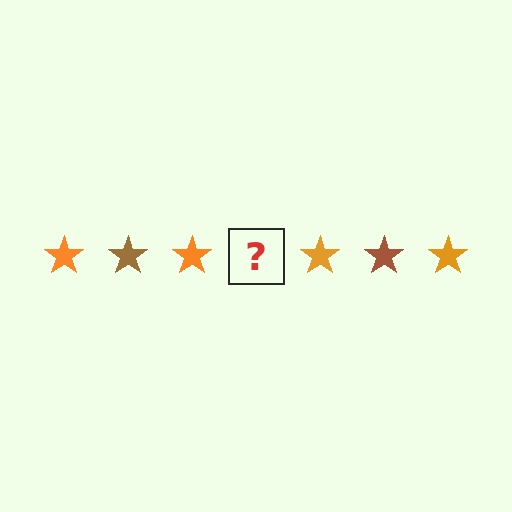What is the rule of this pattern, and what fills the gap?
The rule is that the pattern cycles through orange, brown stars. The gap should be filled with a brown star.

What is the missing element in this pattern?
The missing element is a brown star.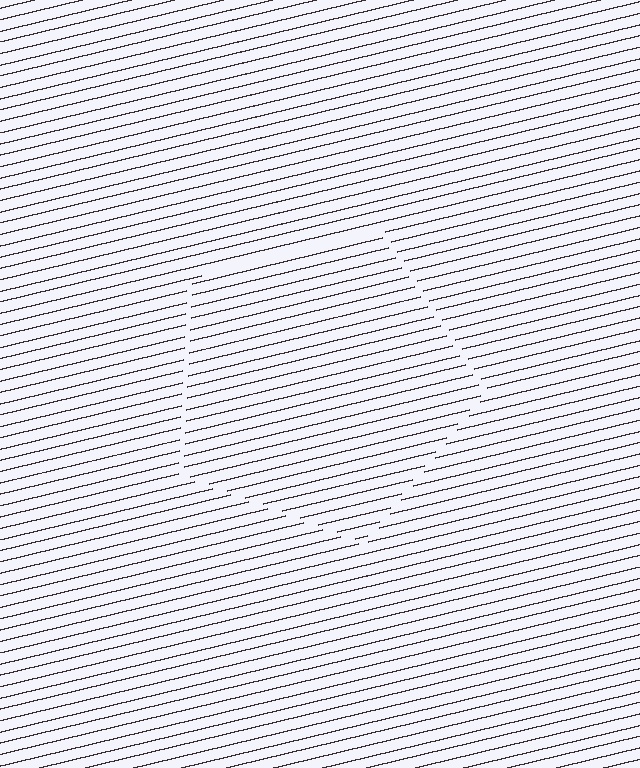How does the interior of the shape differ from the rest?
The interior of the shape contains the same grating, shifted by half a period — the contour is defined by the phase discontinuity where line-ends from the inner and outer gratings abut.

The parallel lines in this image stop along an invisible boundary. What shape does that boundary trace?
An illusory pentagon. The interior of the shape contains the same grating, shifted by half a period — the contour is defined by the phase discontinuity where line-ends from the inner and outer gratings abut.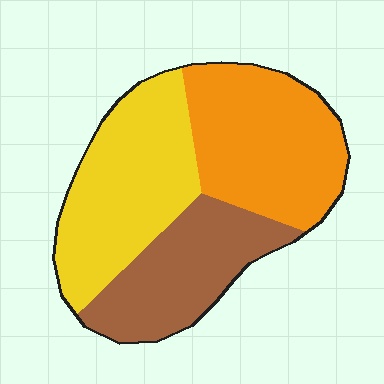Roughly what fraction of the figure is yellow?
Yellow takes up about three eighths (3/8) of the figure.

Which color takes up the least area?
Brown, at roughly 30%.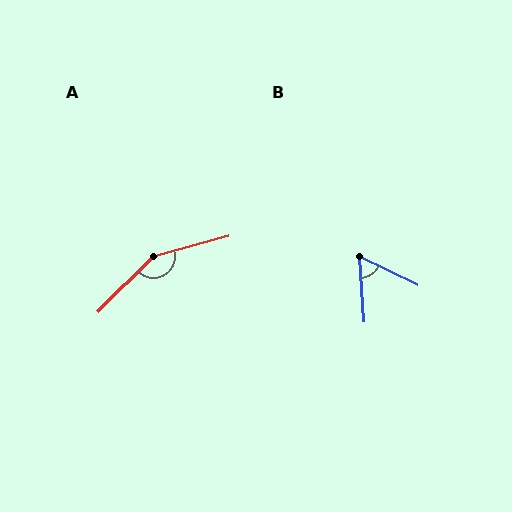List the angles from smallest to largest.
B (60°), A (150°).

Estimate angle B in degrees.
Approximately 60 degrees.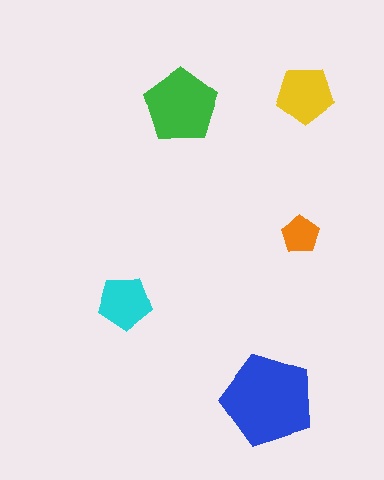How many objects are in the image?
There are 5 objects in the image.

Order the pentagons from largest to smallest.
the blue one, the green one, the yellow one, the cyan one, the orange one.